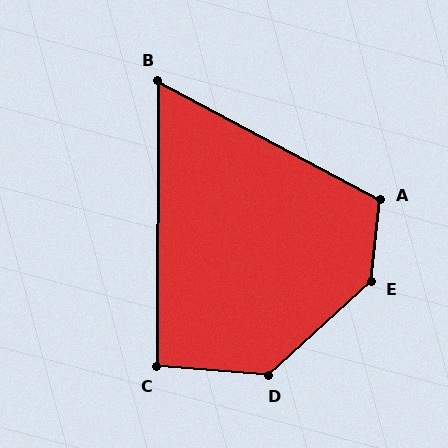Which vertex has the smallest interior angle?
B, at approximately 62 degrees.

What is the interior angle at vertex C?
Approximately 94 degrees (approximately right).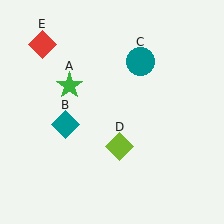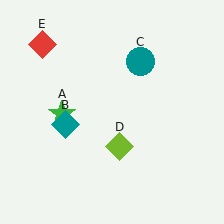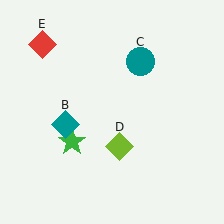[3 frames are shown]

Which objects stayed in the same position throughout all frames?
Teal diamond (object B) and teal circle (object C) and lime diamond (object D) and red diamond (object E) remained stationary.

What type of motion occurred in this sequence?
The green star (object A) rotated counterclockwise around the center of the scene.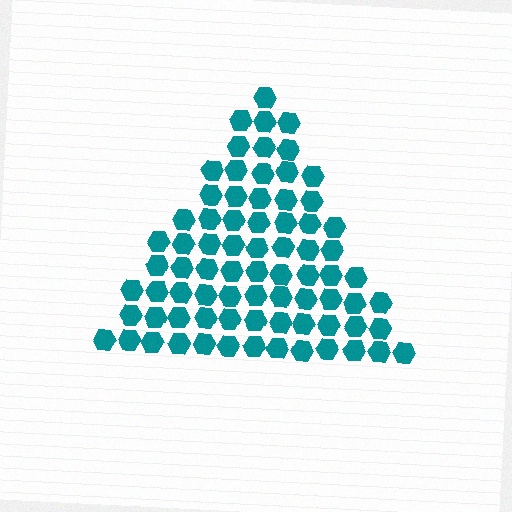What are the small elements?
The small elements are hexagons.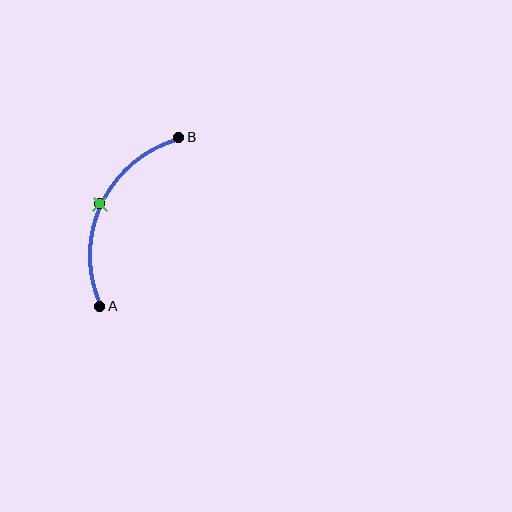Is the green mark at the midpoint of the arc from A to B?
Yes. The green mark lies on the arc at equal arc-length from both A and B — it is the arc midpoint.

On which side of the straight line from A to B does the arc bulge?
The arc bulges to the left of the straight line connecting A and B.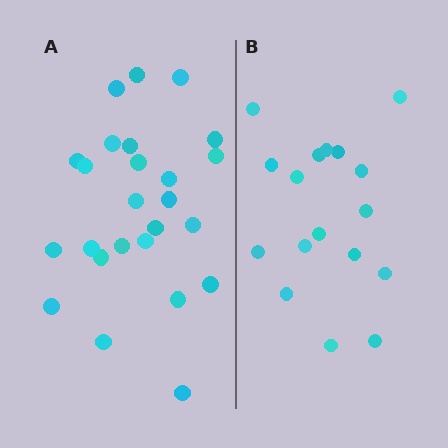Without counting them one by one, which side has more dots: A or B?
Region A (the left region) has more dots.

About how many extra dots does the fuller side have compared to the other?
Region A has roughly 8 or so more dots than region B.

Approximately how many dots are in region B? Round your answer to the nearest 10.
About 20 dots. (The exact count is 17, which rounds to 20.)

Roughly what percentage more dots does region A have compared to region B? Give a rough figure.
About 45% more.